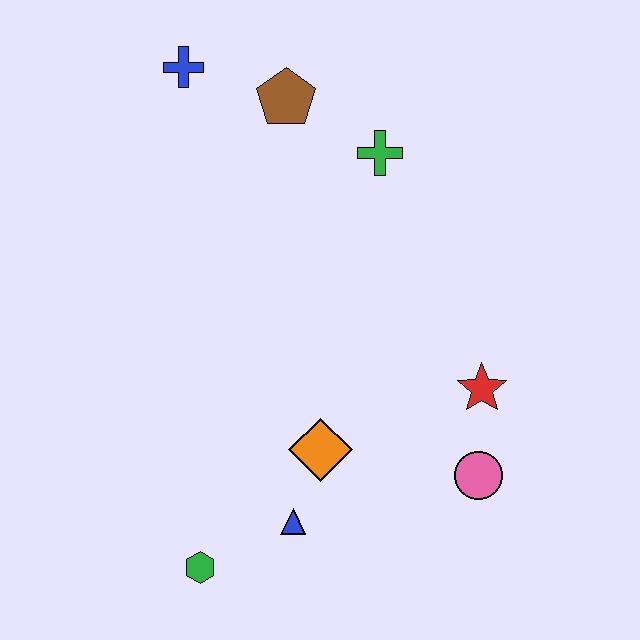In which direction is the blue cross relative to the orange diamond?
The blue cross is above the orange diamond.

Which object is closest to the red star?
The pink circle is closest to the red star.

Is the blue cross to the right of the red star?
No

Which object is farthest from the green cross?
The green hexagon is farthest from the green cross.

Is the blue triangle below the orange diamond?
Yes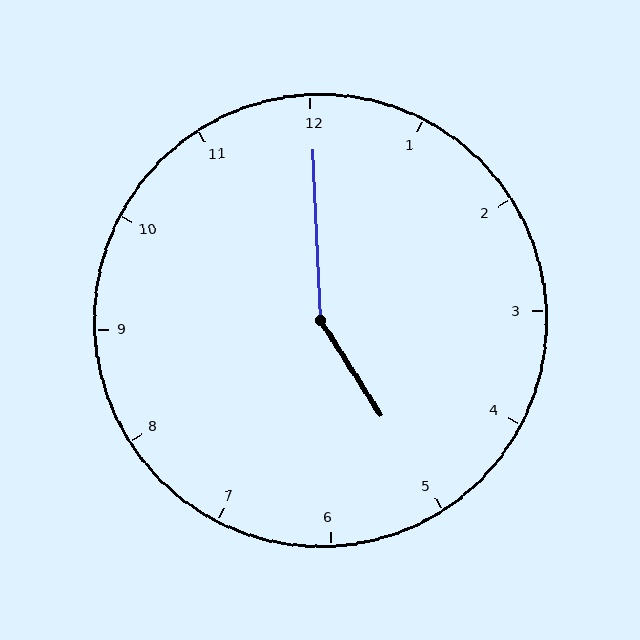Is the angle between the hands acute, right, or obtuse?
It is obtuse.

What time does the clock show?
5:00.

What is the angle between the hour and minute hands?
Approximately 150 degrees.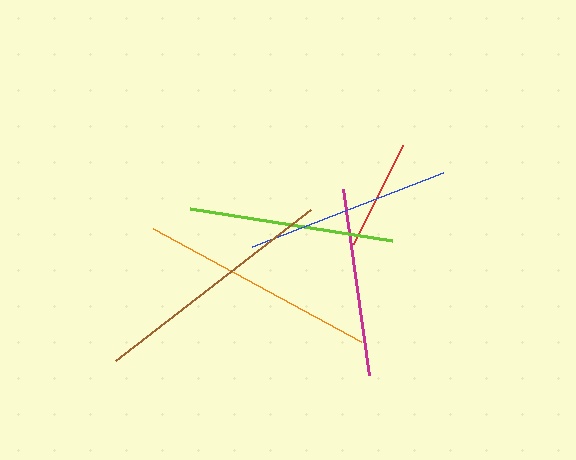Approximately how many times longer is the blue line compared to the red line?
The blue line is approximately 1.8 times the length of the red line.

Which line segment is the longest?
The brown line is the longest at approximately 247 pixels.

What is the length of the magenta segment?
The magenta segment is approximately 188 pixels long.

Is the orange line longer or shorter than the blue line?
The orange line is longer than the blue line.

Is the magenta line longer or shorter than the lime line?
The lime line is longer than the magenta line.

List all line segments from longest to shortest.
From longest to shortest: brown, orange, blue, lime, magenta, red.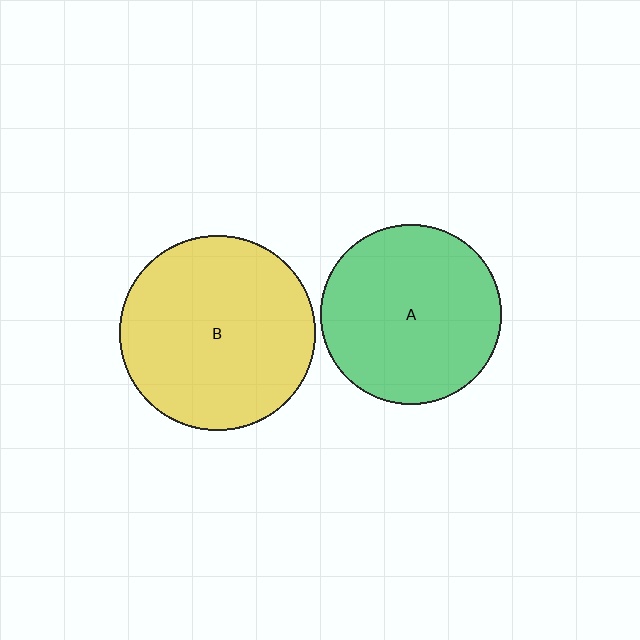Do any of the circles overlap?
No, none of the circles overlap.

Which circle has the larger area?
Circle B (yellow).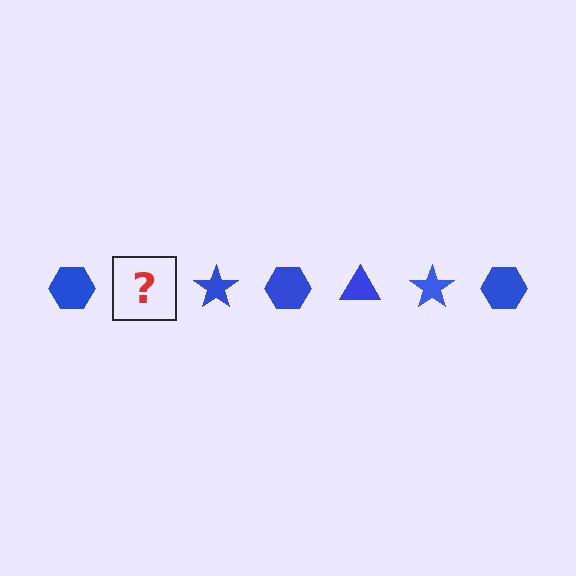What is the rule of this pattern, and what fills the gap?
The rule is that the pattern cycles through hexagon, triangle, star shapes in blue. The gap should be filled with a blue triangle.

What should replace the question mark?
The question mark should be replaced with a blue triangle.